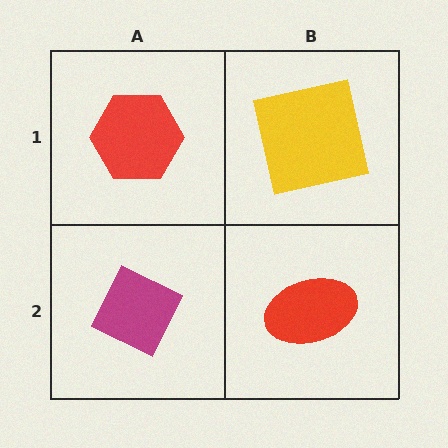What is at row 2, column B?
A red ellipse.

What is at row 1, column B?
A yellow square.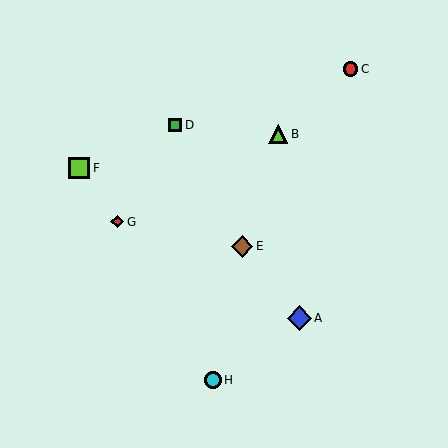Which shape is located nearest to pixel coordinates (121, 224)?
The red diamond (labeled G) at (117, 222) is nearest to that location.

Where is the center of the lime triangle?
The center of the lime triangle is at (278, 134).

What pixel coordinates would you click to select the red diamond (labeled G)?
Click at (117, 222) to select the red diamond G.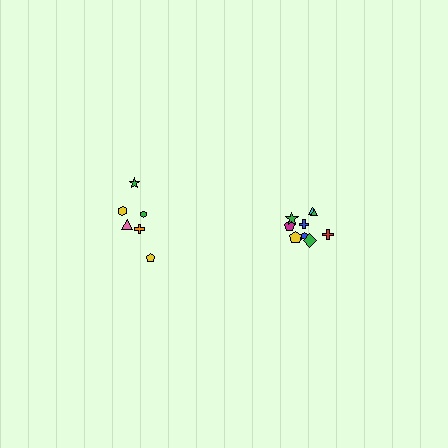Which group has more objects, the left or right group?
The right group.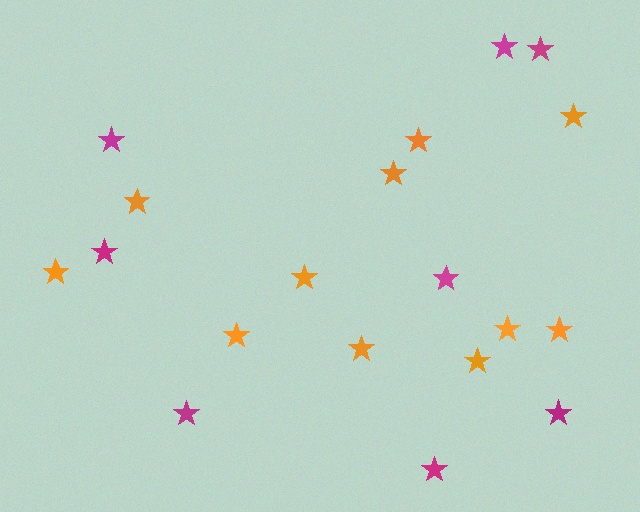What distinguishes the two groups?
There are 2 groups: one group of orange stars (11) and one group of magenta stars (8).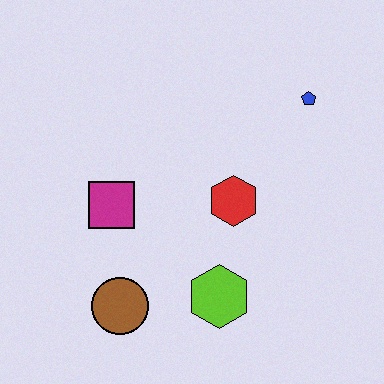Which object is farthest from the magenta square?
The blue pentagon is farthest from the magenta square.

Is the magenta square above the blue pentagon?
No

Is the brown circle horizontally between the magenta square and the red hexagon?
Yes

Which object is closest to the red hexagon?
The lime hexagon is closest to the red hexagon.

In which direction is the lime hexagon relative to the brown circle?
The lime hexagon is to the right of the brown circle.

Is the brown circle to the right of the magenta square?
Yes